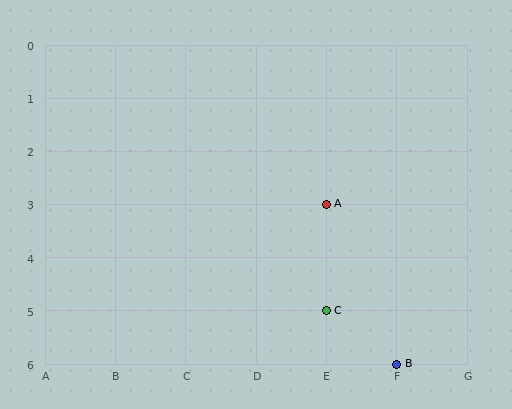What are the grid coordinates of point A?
Point A is at grid coordinates (E, 3).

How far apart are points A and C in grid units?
Points A and C are 2 rows apart.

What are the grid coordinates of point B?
Point B is at grid coordinates (F, 6).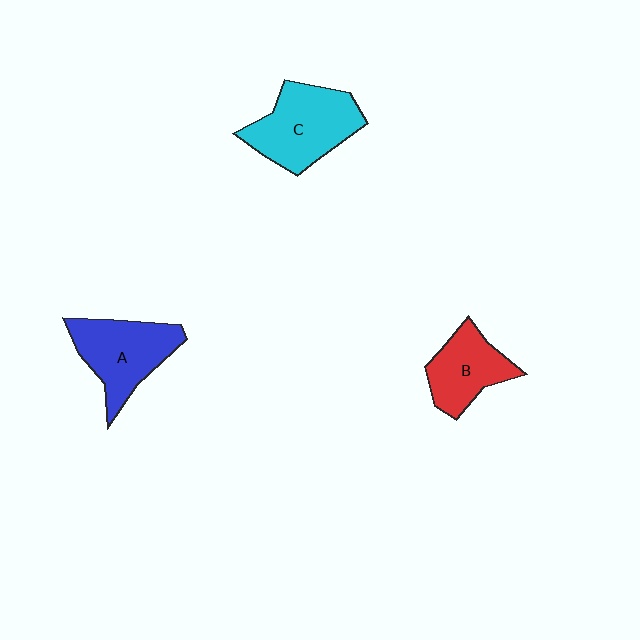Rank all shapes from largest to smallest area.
From largest to smallest: C (cyan), A (blue), B (red).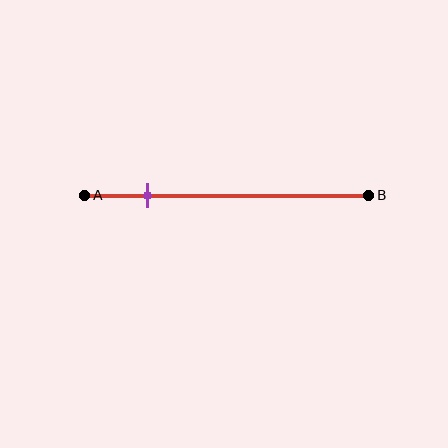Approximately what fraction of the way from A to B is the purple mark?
The purple mark is approximately 20% of the way from A to B.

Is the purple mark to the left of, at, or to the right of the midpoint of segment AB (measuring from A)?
The purple mark is to the left of the midpoint of segment AB.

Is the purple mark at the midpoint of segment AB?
No, the mark is at about 20% from A, not at the 50% midpoint.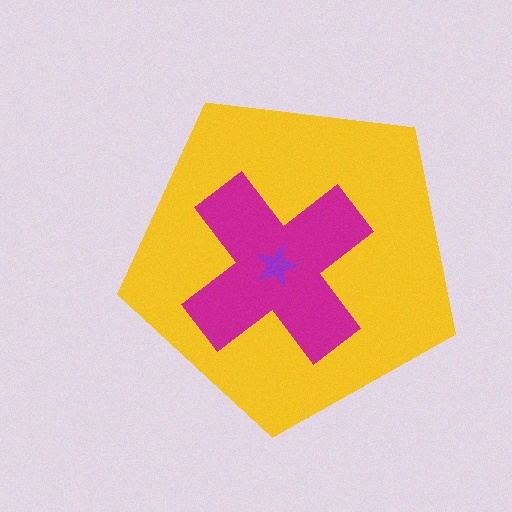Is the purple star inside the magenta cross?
Yes.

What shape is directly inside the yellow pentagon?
The magenta cross.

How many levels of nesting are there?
3.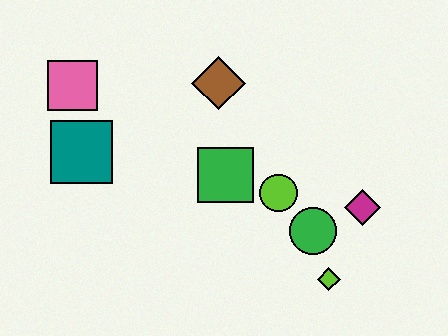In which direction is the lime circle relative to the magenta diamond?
The lime circle is to the left of the magenta diamond.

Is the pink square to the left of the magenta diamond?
Yes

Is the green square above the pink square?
No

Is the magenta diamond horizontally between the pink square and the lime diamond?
No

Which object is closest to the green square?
The lime circle is closest to the green square.